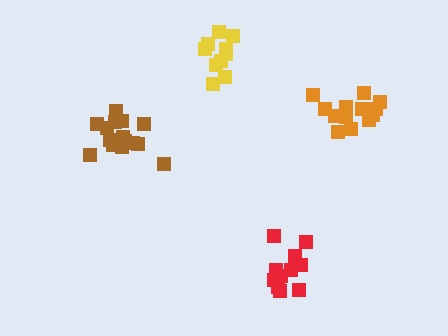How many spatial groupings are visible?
There are 4 spatial groupings.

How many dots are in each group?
Group 1: 13 dots, Group 2: 15 dots, Group 3: 11 dots, Group 4: 10 dots (49 total).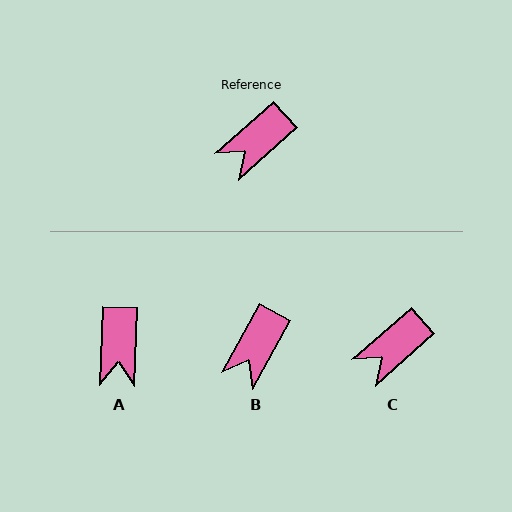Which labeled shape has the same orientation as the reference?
C.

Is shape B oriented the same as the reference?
No, it is off by about 20 degrees.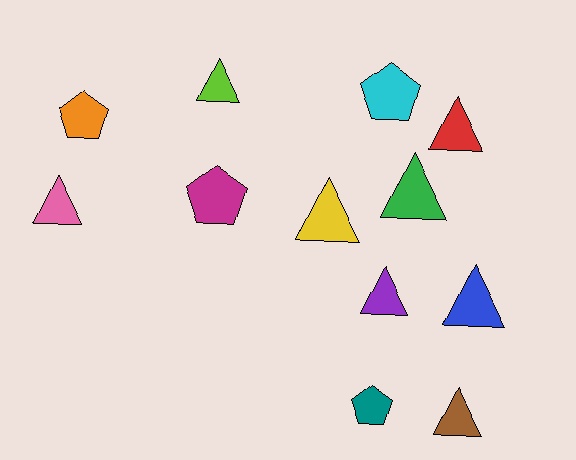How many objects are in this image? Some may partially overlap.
There are 12 objects.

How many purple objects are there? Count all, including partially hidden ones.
There is 1 purple object.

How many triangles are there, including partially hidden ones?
There are 8 triangles.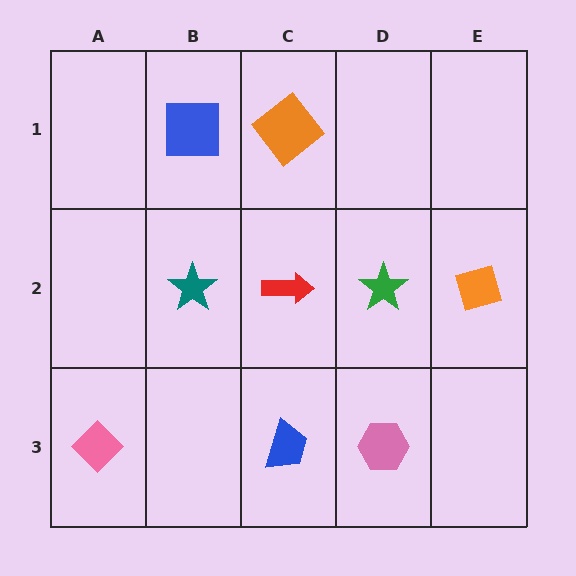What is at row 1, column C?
An orange diamond.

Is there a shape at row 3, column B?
No, that cell is empty.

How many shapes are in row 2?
4 shapes.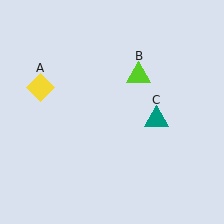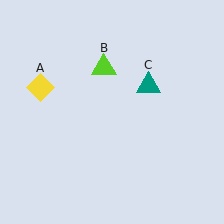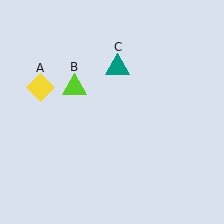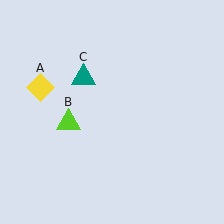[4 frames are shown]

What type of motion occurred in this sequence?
The lime triangle (object B), teal triangle (object C) rotated counterclockwise around the center of the scene.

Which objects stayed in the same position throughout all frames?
Yellow diamond (object A) remained stationary.